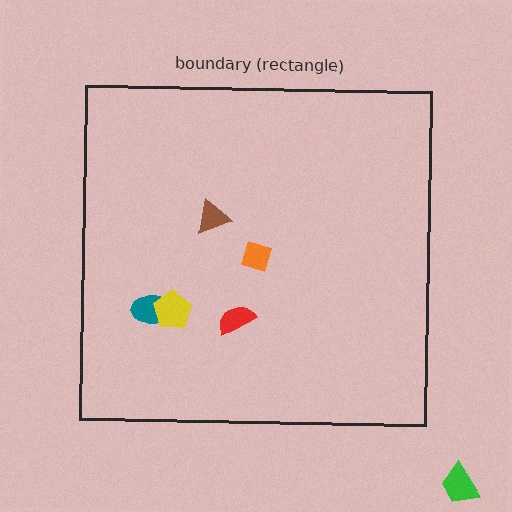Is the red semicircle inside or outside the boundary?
Inside.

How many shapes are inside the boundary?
5 inside, 1 outside.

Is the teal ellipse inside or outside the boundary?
Inside.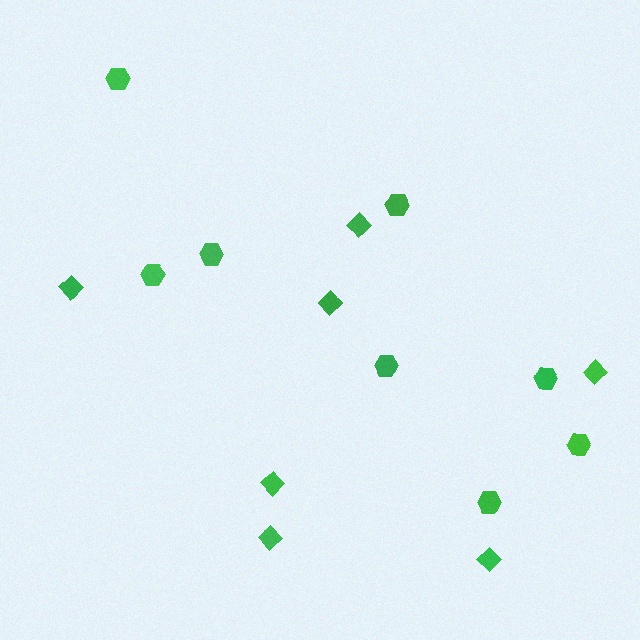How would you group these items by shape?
There are 2 groups: one group of diamonds (7) and one group of hexagons (8).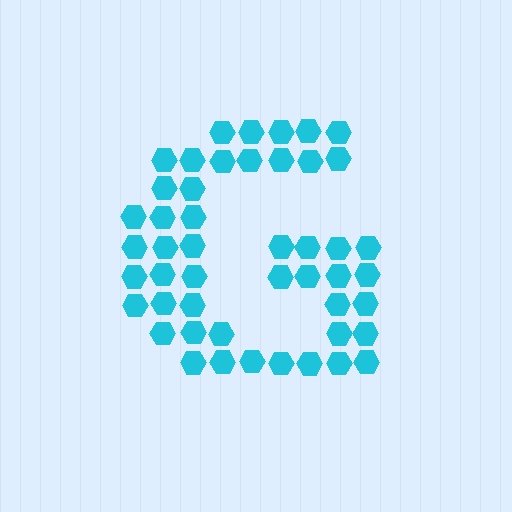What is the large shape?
The large shape is the letter G.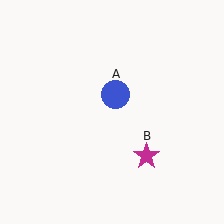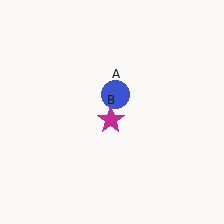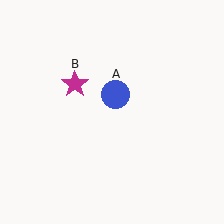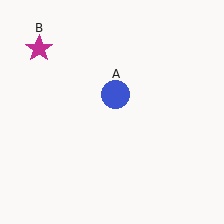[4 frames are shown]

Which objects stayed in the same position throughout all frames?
Blue circle (object A) remained stationary.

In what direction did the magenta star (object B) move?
The magenta star (object B) moved up and to the left.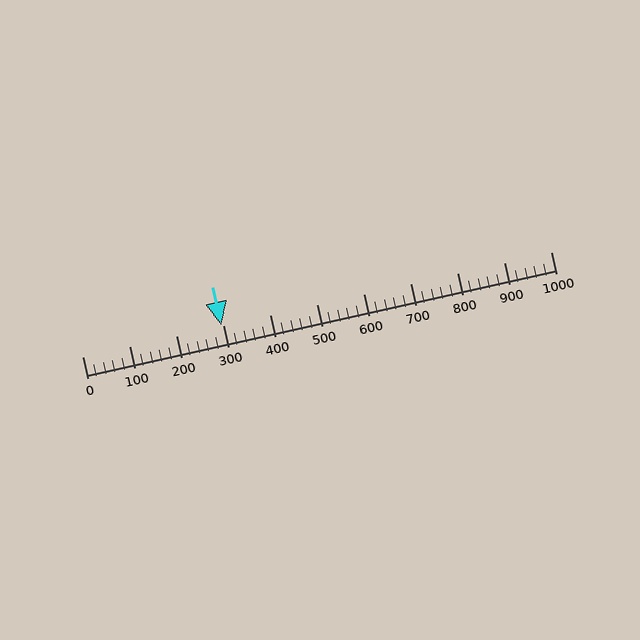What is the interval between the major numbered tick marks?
The major tick marks are spaced 100 units apart.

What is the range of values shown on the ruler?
The ruler shows values from 0 to 1000.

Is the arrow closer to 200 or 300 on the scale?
The arrow is closer to 300.